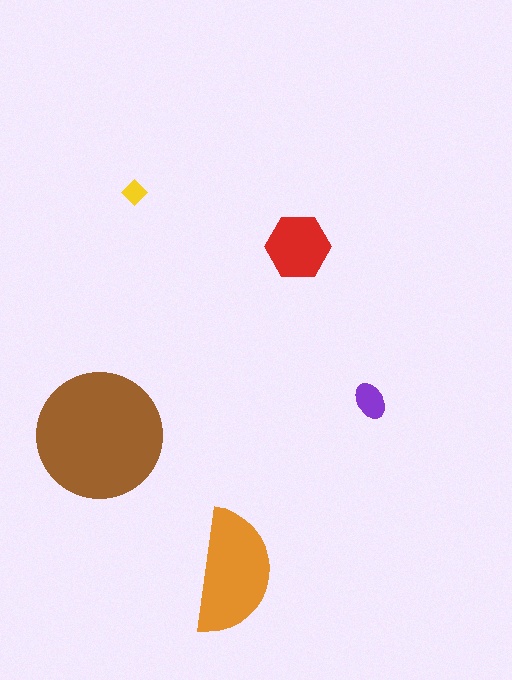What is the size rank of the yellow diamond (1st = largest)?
5th.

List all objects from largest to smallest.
The brown circle, the orange semicircle, the red hexagon, the purple ellipse, the yellow diamond.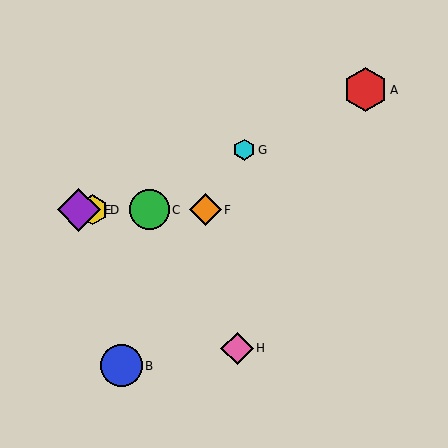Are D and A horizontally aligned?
No, D is at y≈210 and A is at y≈90.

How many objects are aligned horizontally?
4 objects (C, D, E, F) are aligned horizontally.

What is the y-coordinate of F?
Object F is at y≈210.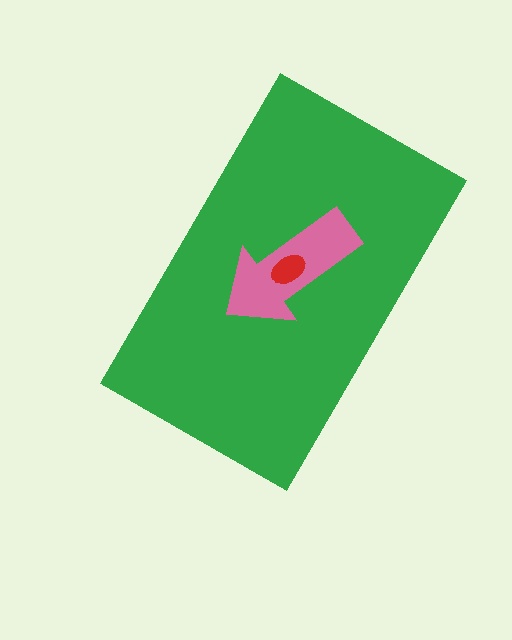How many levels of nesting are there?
3.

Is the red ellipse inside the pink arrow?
Yes.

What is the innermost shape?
The red ellipse.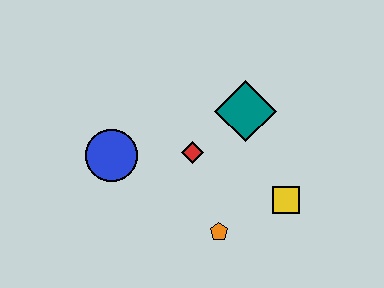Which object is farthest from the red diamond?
The yellow square is farthest from the red diamond.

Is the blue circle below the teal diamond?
Yes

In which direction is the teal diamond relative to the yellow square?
The teal diamond is above the yellow square.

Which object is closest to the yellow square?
The orange pentagon is closest to the yellow square.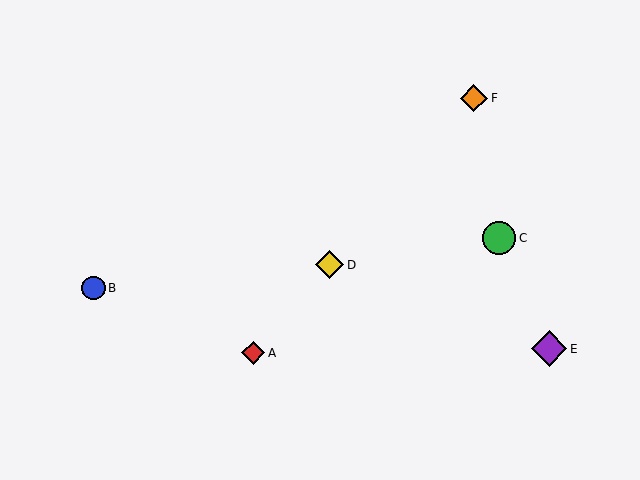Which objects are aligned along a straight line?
Objects A, D, F are aligned along a straight line.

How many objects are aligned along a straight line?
3 objects (A, D, F) are aligned along a straight line.